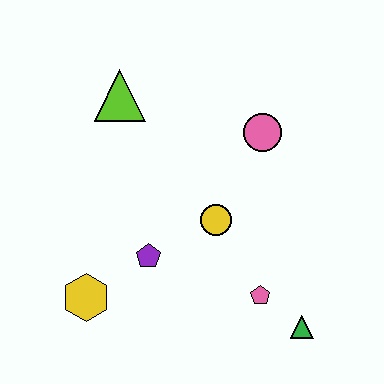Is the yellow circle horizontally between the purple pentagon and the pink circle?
Yes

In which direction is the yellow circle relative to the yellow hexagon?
The yellow circle is to the right of the yellow hexagon.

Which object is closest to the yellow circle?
The purple pentagon is closest to the yellow circle.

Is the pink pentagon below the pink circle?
Yes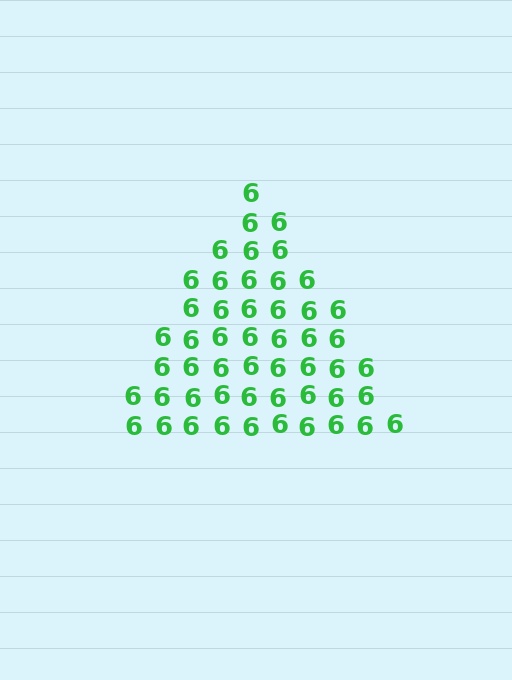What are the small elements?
The small elements are digit 6's.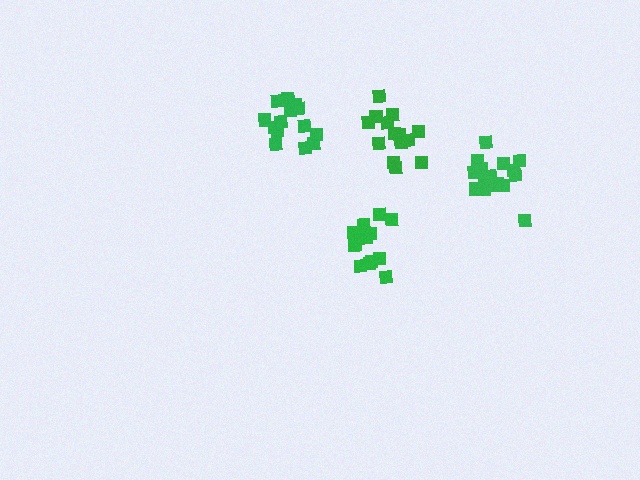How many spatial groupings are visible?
There are 4 spatial groupings.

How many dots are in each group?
Group 1: 14 dots, Group 2: 14 dots, Group 3: 14 dots, Group 4: 18 dots (60 total).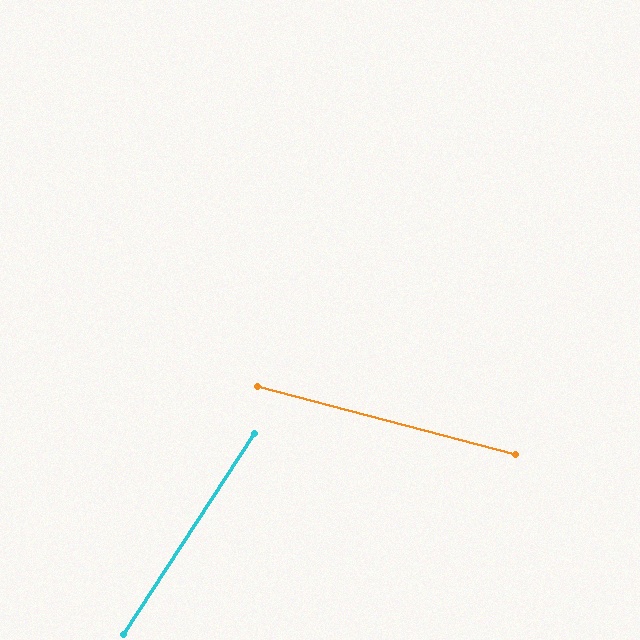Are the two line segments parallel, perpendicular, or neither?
Neither parallel nor perpendicular — they differ by about 72°.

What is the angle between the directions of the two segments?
Approximately 72 degrees.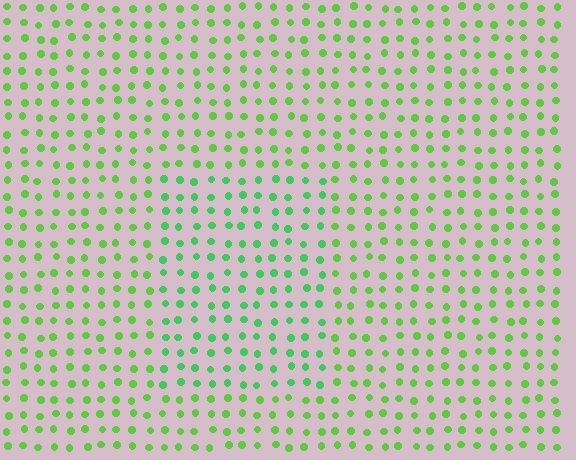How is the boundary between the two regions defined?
The boundary is defined purely by a slight shift in hue (about 27 degrees). Spacing, size, and orientation are identical on both sides.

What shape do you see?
I see a rectangle.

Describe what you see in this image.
The image is filled with small lime elements in a uniform arrangement. A rectangle-shaped region is visible where the elements are tinted to a slightly different hue, forming a subtle color boundary.